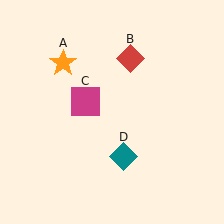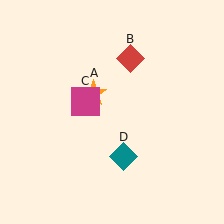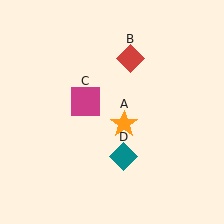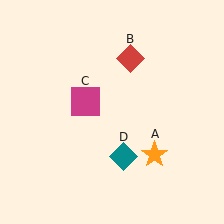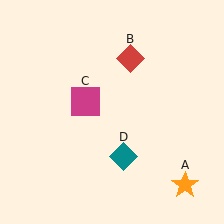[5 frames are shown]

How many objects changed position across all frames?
1 object changed position: orange star (object A).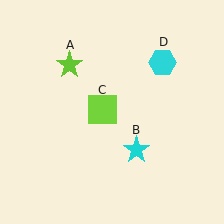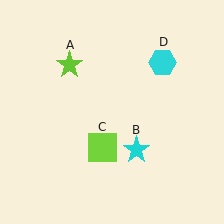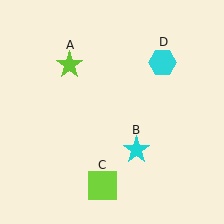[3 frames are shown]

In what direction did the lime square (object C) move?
The lime square (object C) moved down.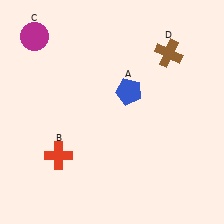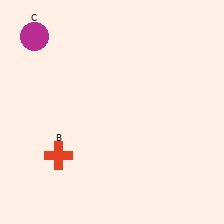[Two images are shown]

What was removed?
The brown cross (D), the blue pentagon (A) were removed in Image 2.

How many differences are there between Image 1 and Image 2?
There are 2 differences between the two images.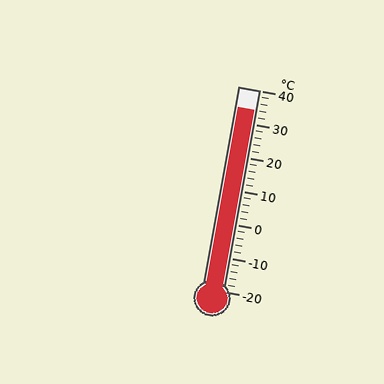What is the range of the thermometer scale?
The thermometer scale ranges from -20°C to 40°C.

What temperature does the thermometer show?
The thermometer shows approximately 34°C.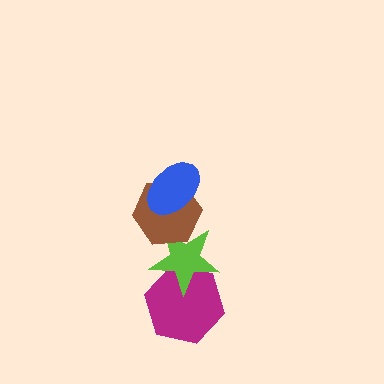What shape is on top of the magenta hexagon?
The lime star is on top of the magenta hexagon.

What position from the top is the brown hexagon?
The brown hexagon is 2nd from the top.